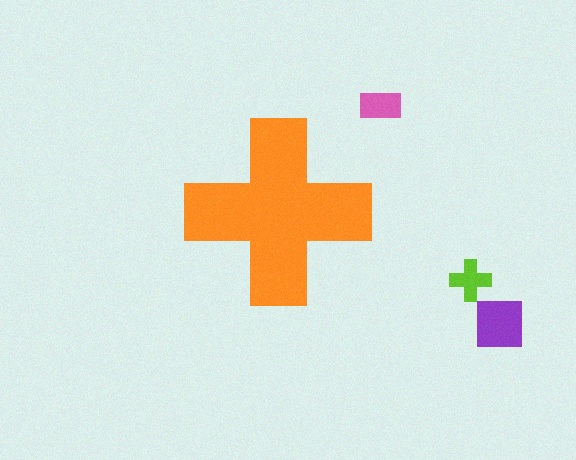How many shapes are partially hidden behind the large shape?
0 shapes are partially hidden.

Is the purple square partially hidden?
No, the purple square is fully visible.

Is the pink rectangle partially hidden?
No, the pink rectangle is fully visible.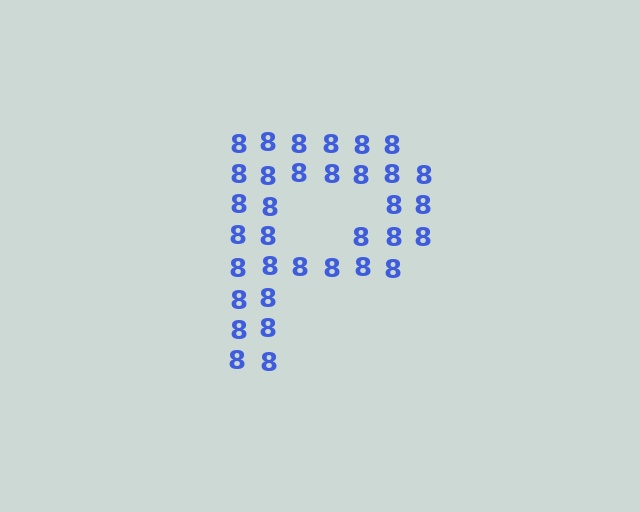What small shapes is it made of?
It is made of small digit 8's.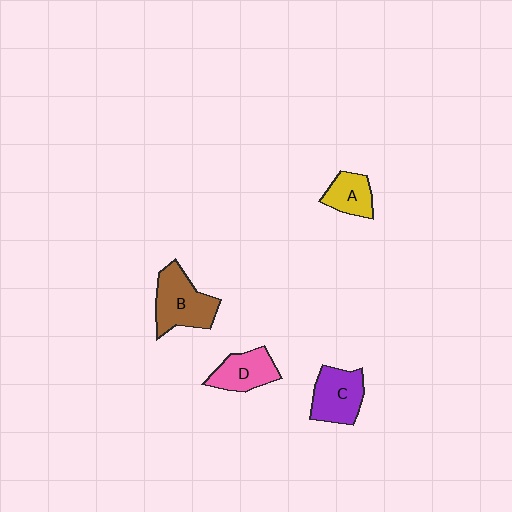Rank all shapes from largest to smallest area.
From largest to smallest: B (brown), C (purple), D (pink), A (yellow).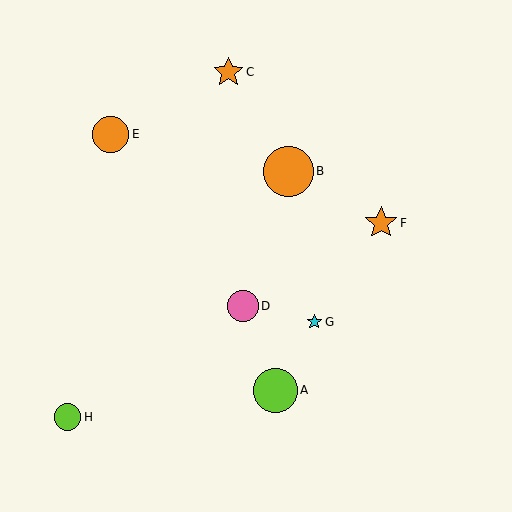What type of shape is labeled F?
Shape F is an orange star.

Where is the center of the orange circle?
The center of the orange circle is at (111, 134).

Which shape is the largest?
The orange circle (labeled B) is the largest.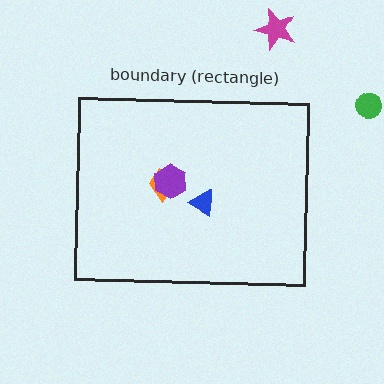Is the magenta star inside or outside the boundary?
Outside.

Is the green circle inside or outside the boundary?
Outside.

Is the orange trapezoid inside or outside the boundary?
Inside.